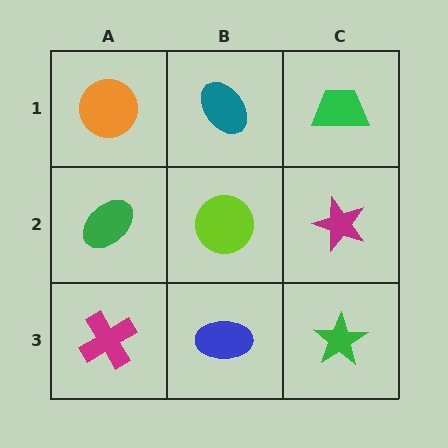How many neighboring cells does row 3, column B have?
3.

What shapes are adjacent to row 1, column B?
A lime circle (row 2, column B), an orange circle (row 1, column A), a green trapezoid (row 1, column C).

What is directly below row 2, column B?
A blue ellipse.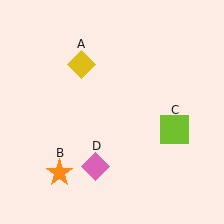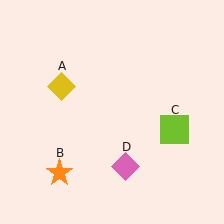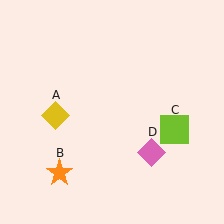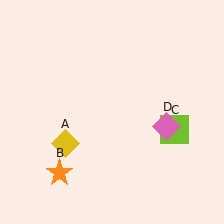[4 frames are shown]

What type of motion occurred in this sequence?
The yellow diamond (object A), pink diamond (object D) rotated counterclockwise around the center of the scene.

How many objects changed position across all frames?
2 objects changed position: yellow diamond (object A), pink diamond (object D).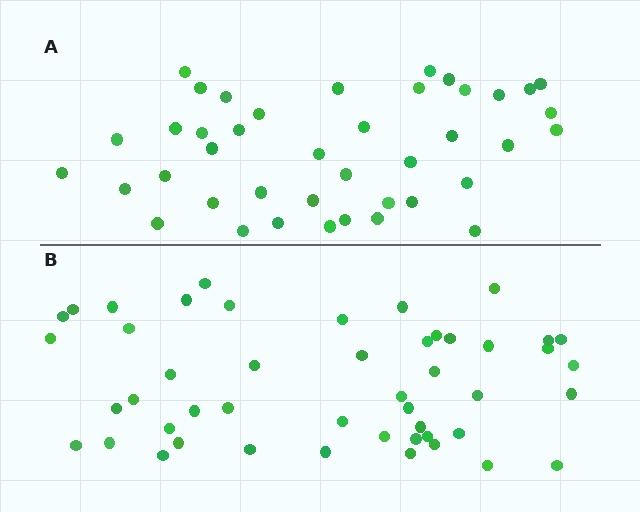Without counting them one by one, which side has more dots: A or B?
Region B (the bottom region) has more dots.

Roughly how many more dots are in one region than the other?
Region B has roughly 8 or so more dots than region A.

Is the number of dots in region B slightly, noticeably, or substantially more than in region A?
Region B has only slightly more — the two regions are fairly close. The ratio is roughly 1.2 to 1.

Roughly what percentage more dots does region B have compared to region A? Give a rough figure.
About 15% more.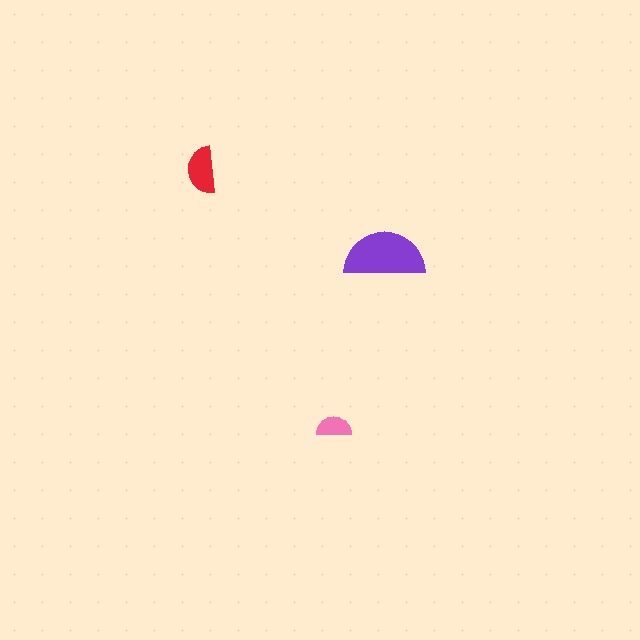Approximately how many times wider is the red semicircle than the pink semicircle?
About 1.5 times wider.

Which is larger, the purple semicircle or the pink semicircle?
The purple one.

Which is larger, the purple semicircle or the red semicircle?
The purple one.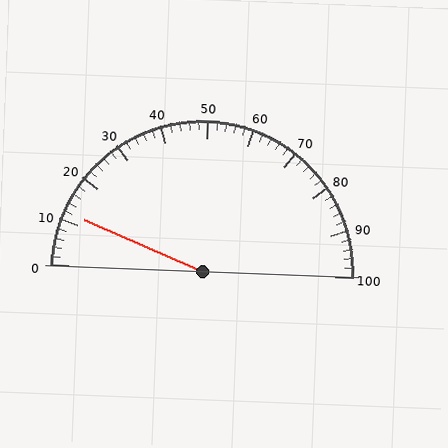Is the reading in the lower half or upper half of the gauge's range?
The reading is in the lower half of the range (0 to 100).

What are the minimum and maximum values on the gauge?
The gauge ranges from 0 to 100.